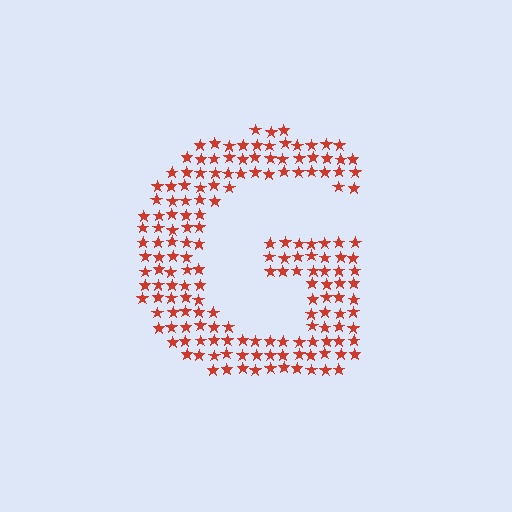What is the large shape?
The large shape is the letter G.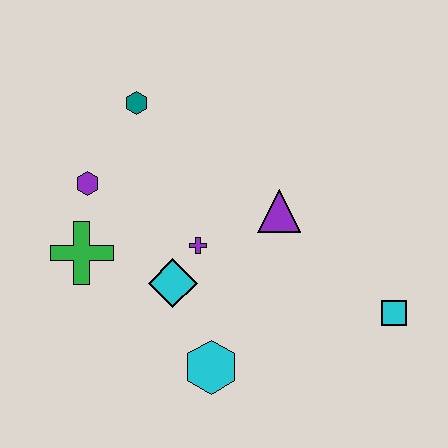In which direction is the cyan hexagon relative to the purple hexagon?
The cyan hexagon is below the purple hexagon.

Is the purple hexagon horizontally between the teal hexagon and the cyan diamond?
No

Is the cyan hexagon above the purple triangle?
No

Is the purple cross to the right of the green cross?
Yes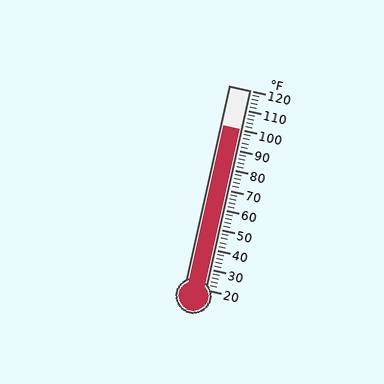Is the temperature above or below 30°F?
The temperature is above 30°F.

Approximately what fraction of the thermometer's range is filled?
The thermometer is filled to approximately 80% of its range.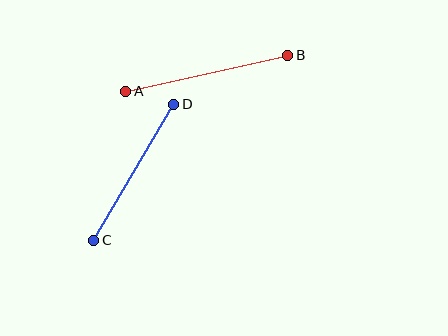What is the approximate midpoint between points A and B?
The midpoint is at approximately (207, 73) pixels.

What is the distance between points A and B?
The distance is approximately 166 pixels.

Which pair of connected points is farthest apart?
Points A and B are farthest apart.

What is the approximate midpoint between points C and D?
The midpoint is at approximately (134, 172) pixels.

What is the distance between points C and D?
The distance is approximately 158 pixels.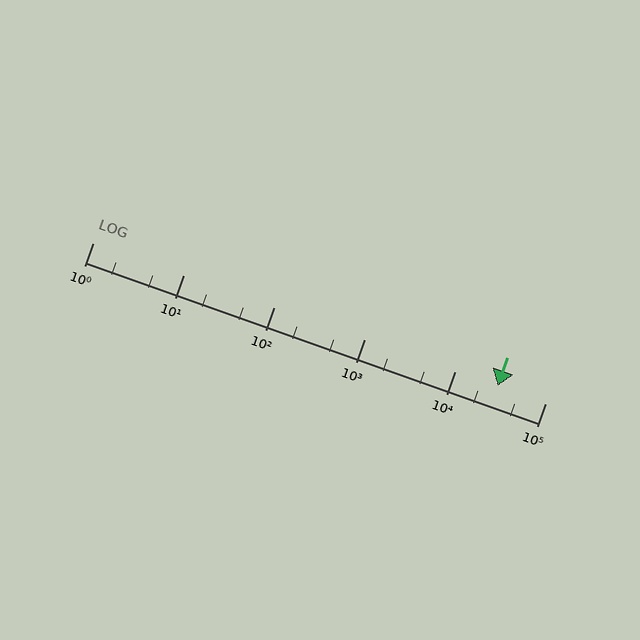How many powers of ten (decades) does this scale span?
The scale spans 5 decades, from 1 to 100000.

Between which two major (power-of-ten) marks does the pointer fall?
The pointer is between 10000 and 100000.